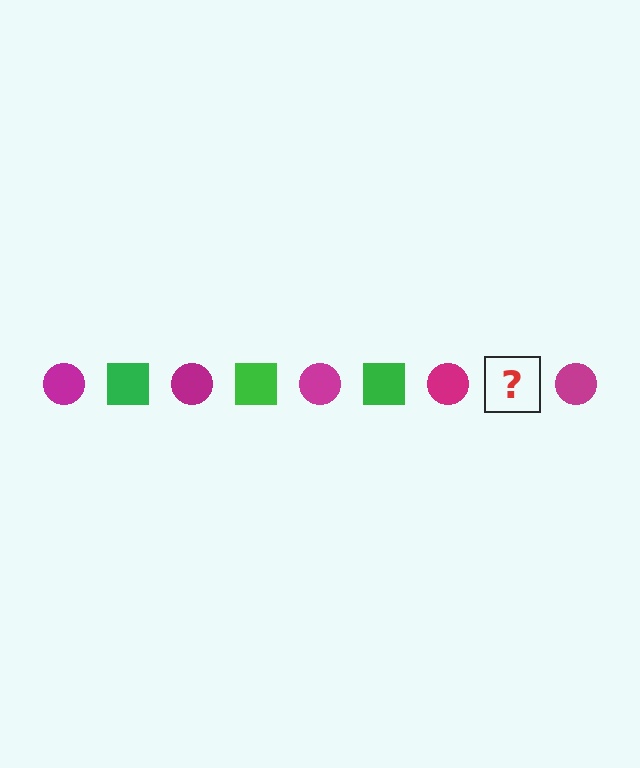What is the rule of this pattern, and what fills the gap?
The rule is that the pattern alternates between magenta circle and green square. The gap should be filled with a green square.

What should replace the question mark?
The question mark should be replaced with a green square.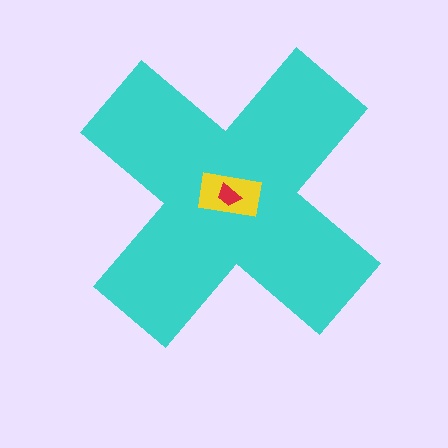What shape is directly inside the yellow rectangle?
The red trapezoid.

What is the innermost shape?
The red trapezoid.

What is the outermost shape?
The cyan cross.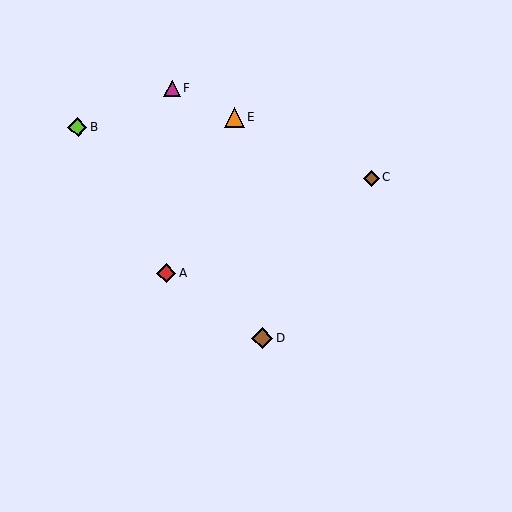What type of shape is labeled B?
Shape B is a lime diamond.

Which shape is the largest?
The brown diamond (labeled D) is the largest.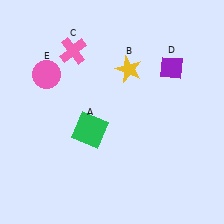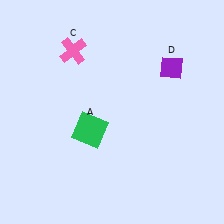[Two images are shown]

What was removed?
The pink circle (E), the yellow star (B) were removed in Image 2.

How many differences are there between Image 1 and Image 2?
There are 2 differences between the two images.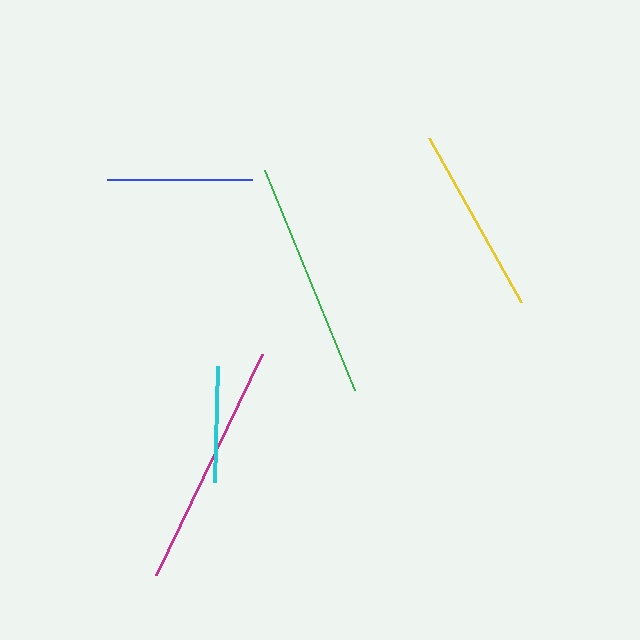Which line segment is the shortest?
The cyan line is the shortest at approximately 117 pixels.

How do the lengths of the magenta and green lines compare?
The magenta and green lines are approximately the same length.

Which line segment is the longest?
The magenta line is the longest at approximately 245 pixels.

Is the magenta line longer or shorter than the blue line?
The magenta line is longer than the blue line.